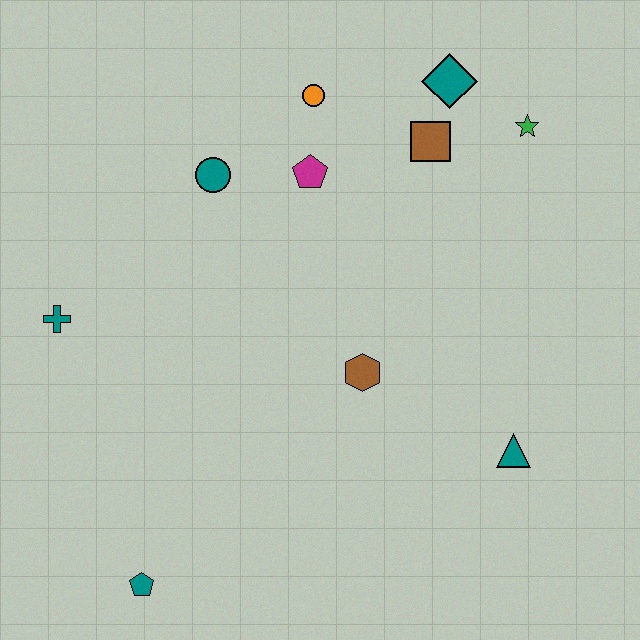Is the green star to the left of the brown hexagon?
No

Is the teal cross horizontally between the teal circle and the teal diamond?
No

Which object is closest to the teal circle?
The magenta pentagon is closest to the teal circle.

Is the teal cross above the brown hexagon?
Yes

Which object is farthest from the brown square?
The teal pentagon is farthest from the brown square.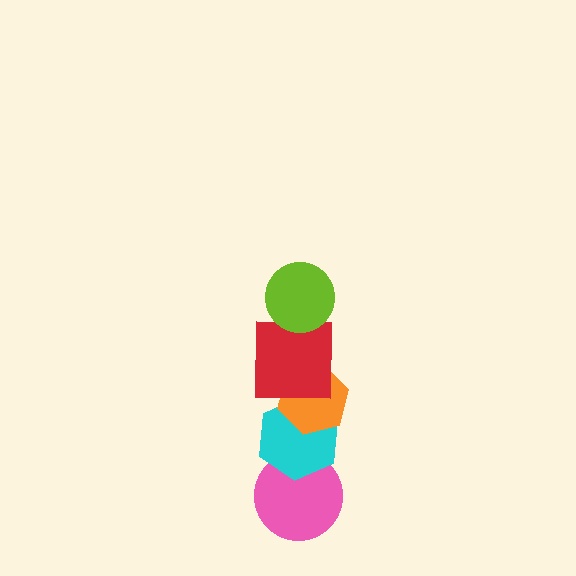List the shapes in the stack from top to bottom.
From top to bottom: the lime circle, the red square, the orange hexagon, the cyan hexagon, the pink circle.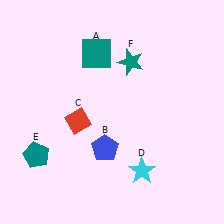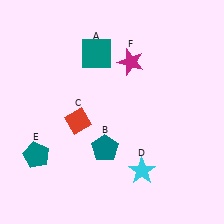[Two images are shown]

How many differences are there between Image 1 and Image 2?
There are 2 differences between the two images.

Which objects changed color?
B changed from blue to teal. F changed from teal to magenta.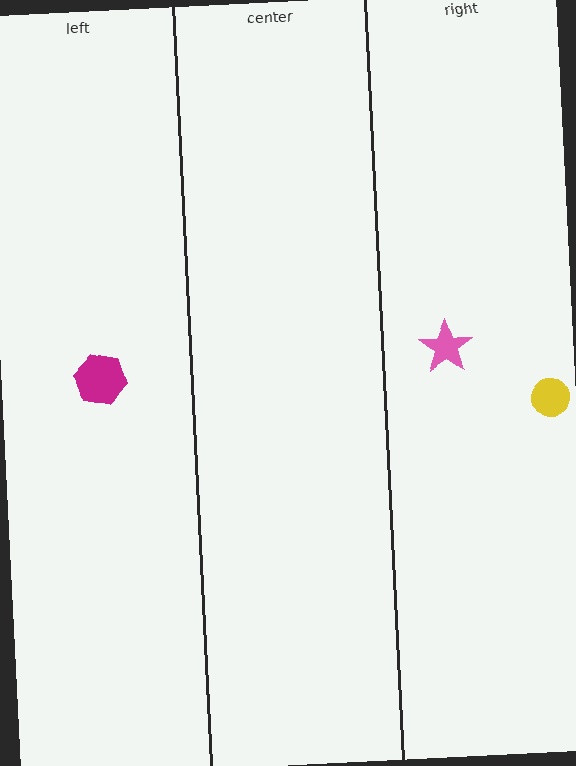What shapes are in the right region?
The yellow circle, the pink star.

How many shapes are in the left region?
1.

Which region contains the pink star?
The right region.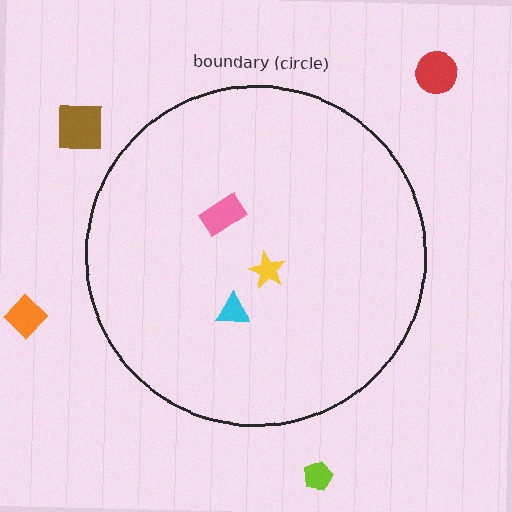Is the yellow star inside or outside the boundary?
Inside.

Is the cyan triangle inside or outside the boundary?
Inside.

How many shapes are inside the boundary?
3 inside, 4 outside.